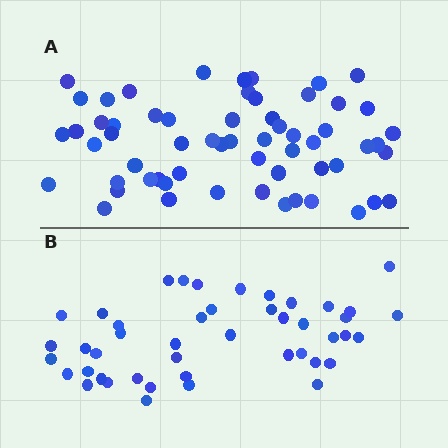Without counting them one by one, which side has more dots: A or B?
Region A (the top region) has more dots.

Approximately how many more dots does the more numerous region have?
Region A has approximately 15 more dots than region B.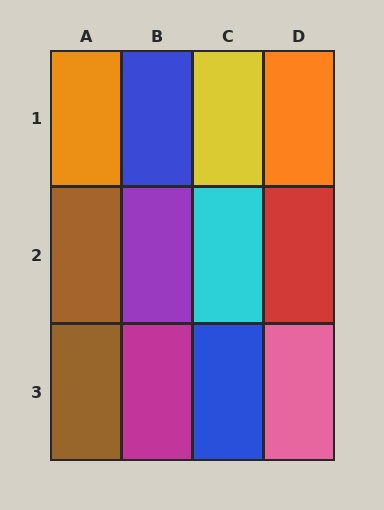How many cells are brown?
2 cells are brown.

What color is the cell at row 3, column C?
Blue.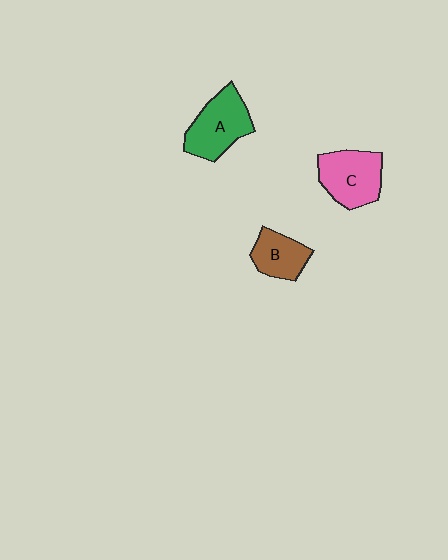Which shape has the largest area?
Shape A (green).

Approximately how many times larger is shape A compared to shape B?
Approximately 1.5 times.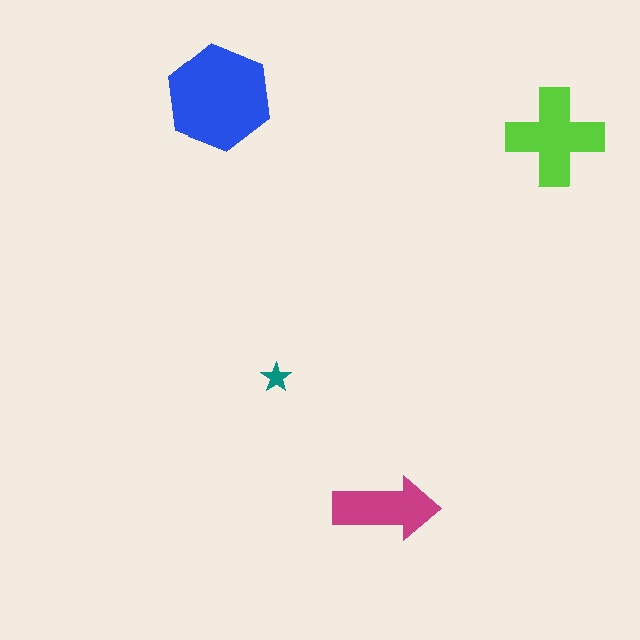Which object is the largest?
The blue hexagon.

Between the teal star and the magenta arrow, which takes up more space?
The magenta arrow.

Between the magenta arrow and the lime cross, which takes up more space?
The lime cross.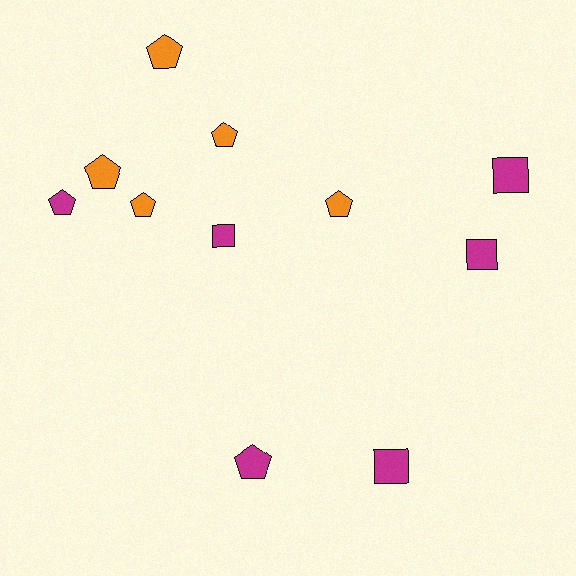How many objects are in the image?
There are 11 objects.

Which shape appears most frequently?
Pentagon, with 7 objects.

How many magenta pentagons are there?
There are 2 magenta pentagons.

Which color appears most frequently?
Magenta, with 6 objects.